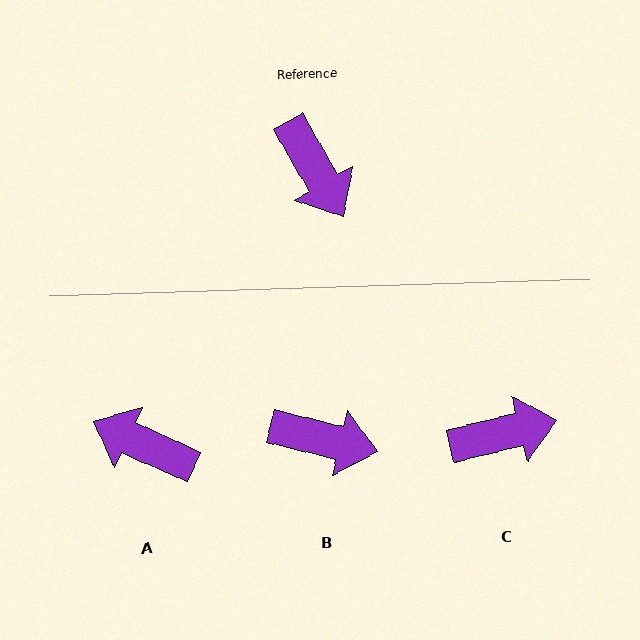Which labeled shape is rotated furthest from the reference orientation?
A, about 144 degrees away.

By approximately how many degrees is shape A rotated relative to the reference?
Approximately 144 degrees clockwise.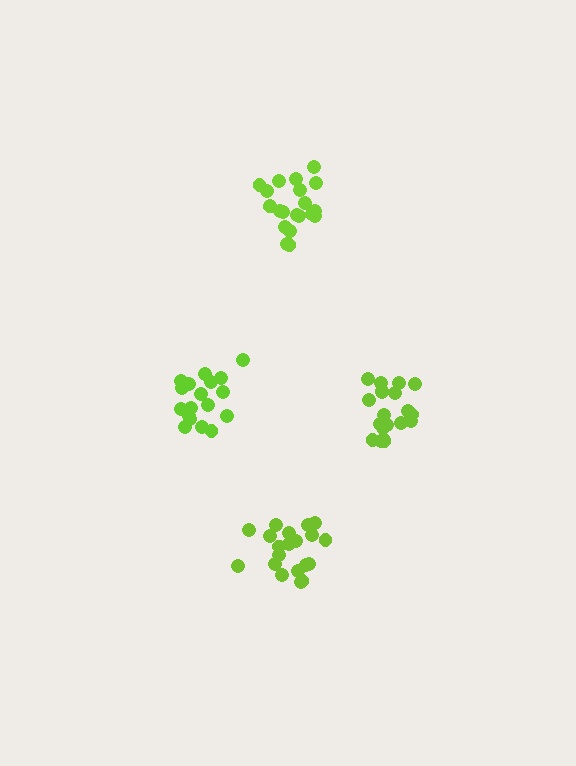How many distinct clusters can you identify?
There are 4 distinct clusters.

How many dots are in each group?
Group 1: 21 dots, Group 2: 21 dots, Group 3: 20 dots, Group 4: 19 dots (81 total).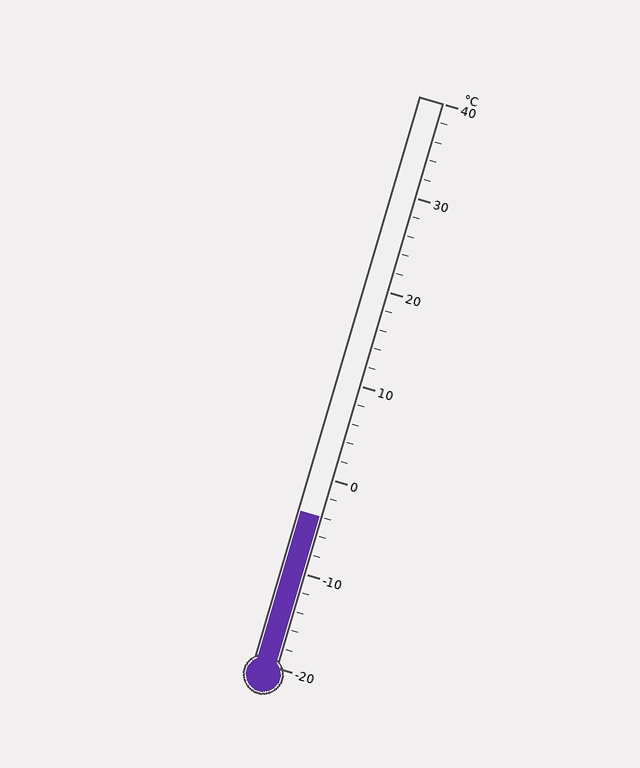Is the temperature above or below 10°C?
The temperature is below 10°C.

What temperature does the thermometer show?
The thermometer shows approximately -4°C.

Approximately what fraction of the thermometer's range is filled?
The thermometer is filled to approximately 25% of its range.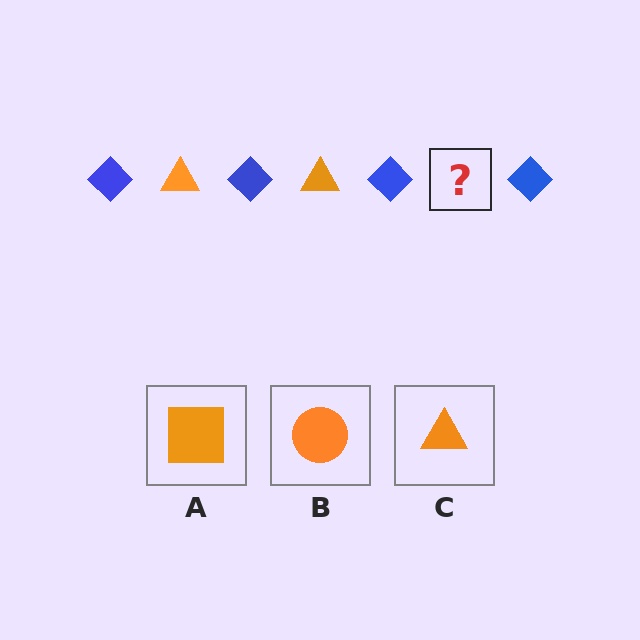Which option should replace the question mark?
Option C.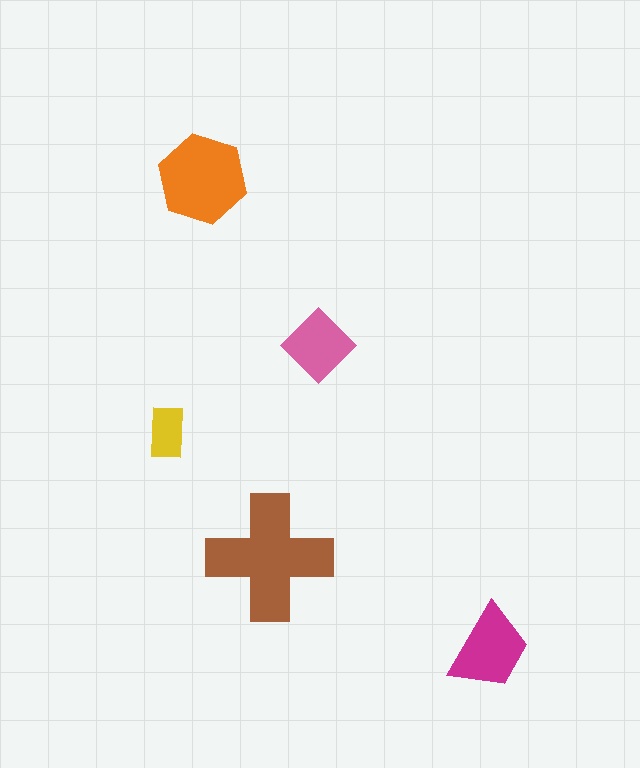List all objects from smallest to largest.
The yellow rectangle, the pink diamond, the magenta trapezoid, the orange hexagon, the brown cross.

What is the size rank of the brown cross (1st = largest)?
1st.